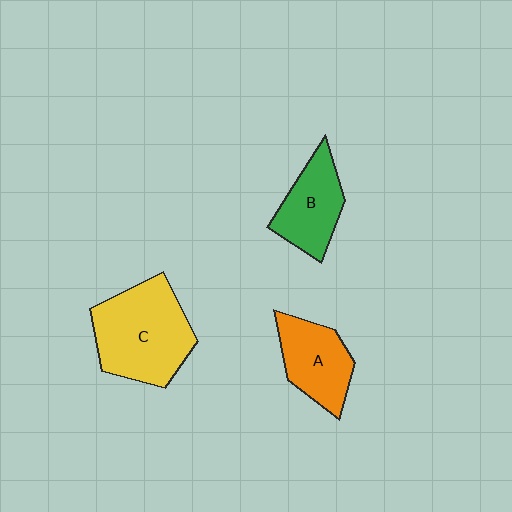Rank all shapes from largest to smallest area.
From largest to smallest: C (yellow), A (orange), B (green).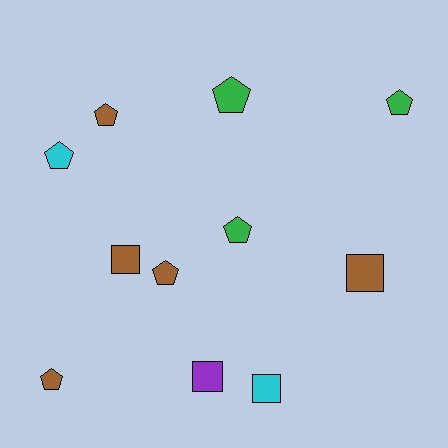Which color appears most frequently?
Brown, with 5 objects.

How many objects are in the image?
There are 11 objects.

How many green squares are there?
There are no green squares.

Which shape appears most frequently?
Pentagon, with 7 objects.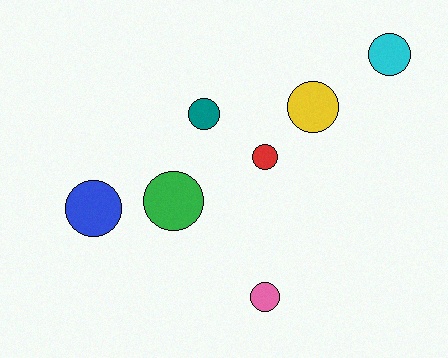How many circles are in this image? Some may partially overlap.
There are 7 circles.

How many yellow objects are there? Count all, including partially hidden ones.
There is 1 yellow object.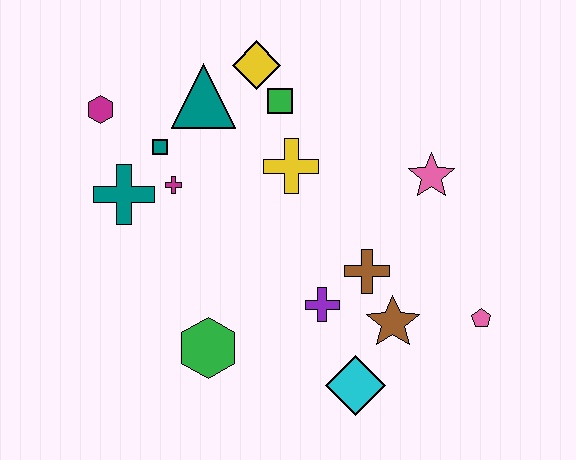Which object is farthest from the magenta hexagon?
The pink pentagon is farthest from the magenta hexagon.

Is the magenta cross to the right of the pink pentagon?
No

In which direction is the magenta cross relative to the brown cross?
The magenta cross is to the left of the brown cross.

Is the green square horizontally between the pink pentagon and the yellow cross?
No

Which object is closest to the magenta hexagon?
The teal square is closest to the magenta hexagon.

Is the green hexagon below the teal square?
Yes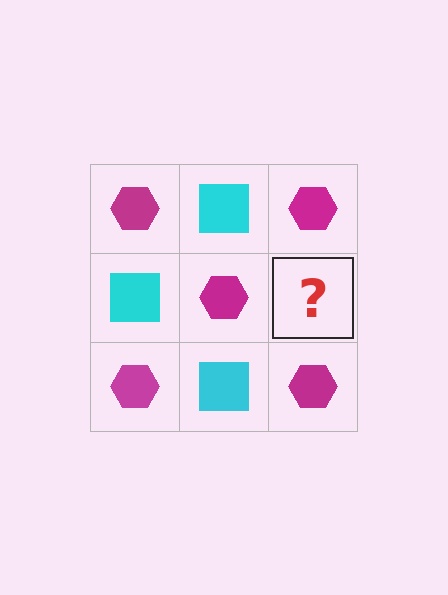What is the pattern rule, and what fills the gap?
The rule is that it alternates magenta hexagon and cyan square in a checkerboard pattern. The gap should be filled with a cyan square.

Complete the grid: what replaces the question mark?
The question mark should be replaced with a cyan square.